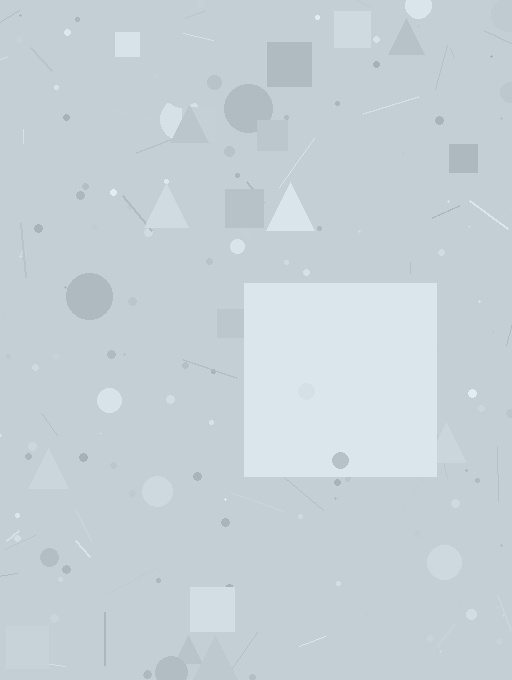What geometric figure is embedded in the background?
A square is embedded in the background.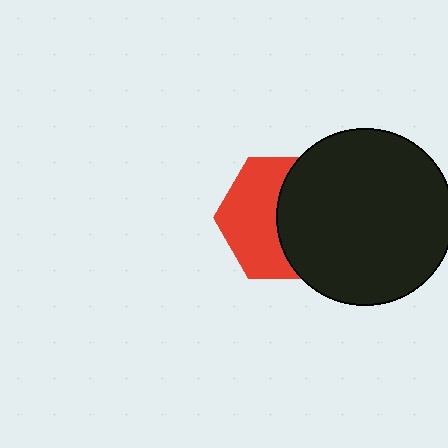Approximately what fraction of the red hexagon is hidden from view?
Roughly 50% of the red hexagon is hidden behind the black circle.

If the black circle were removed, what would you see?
You would see the complete red hexagon.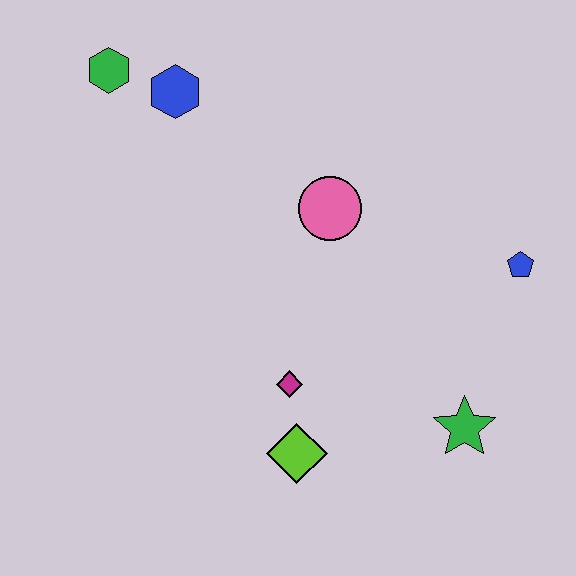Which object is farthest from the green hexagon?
The green star is farthest from the green hexagon.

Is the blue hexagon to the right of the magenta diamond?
No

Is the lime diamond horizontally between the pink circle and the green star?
No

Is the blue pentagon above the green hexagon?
No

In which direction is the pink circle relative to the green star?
The pink circle is above the green star.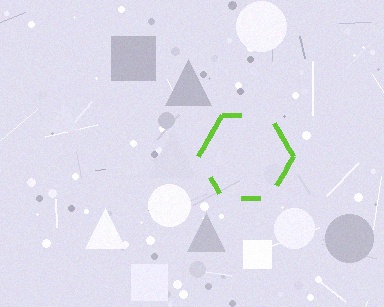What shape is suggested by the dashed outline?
The dashed outline suggests a hexagon.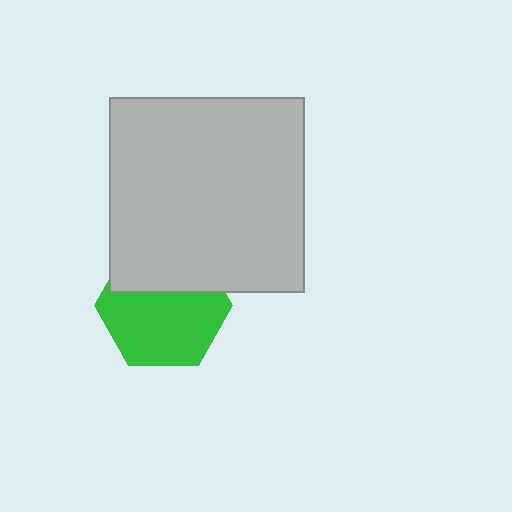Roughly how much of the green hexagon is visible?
About half of it is visible (roughly 63%).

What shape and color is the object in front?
The object in front is a light gray square.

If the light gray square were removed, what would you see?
You would see the complete green hexagon.